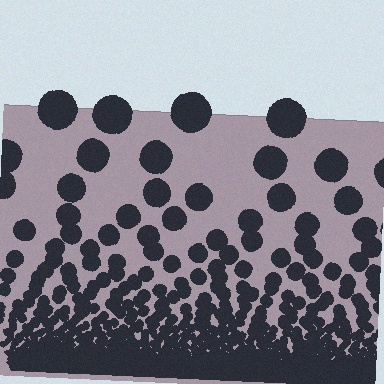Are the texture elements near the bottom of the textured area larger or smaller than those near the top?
Smaller. The gradient is inverted — elements near the bottom are smaller and denser.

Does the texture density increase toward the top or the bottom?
Density increases toward the bottom.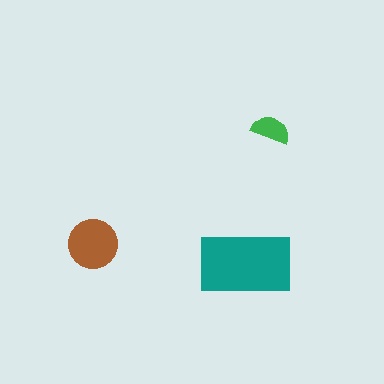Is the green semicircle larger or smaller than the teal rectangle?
Smaller.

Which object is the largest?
The teal rectangle.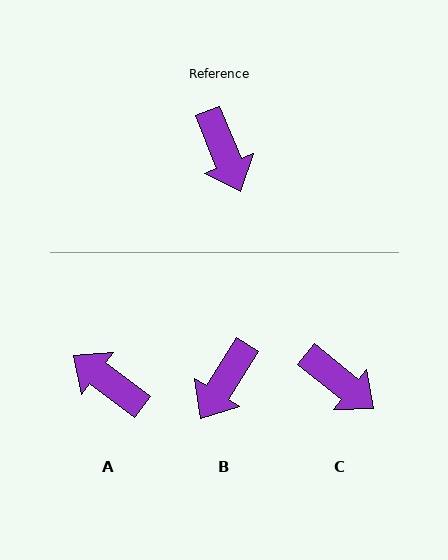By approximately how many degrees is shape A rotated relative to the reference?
Approximately 149 degrees clockwise.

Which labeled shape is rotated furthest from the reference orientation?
A, about 149 degrees away.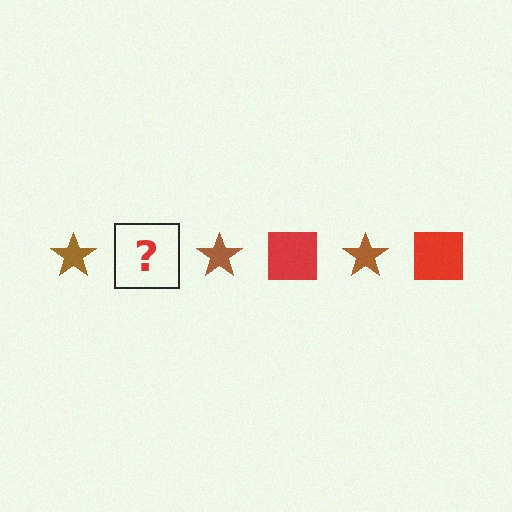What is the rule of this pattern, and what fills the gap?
The rule is that the pattern alternates between brown star and red square. The gap should be filled with a red square.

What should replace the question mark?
The question mark should be replaced with a red square.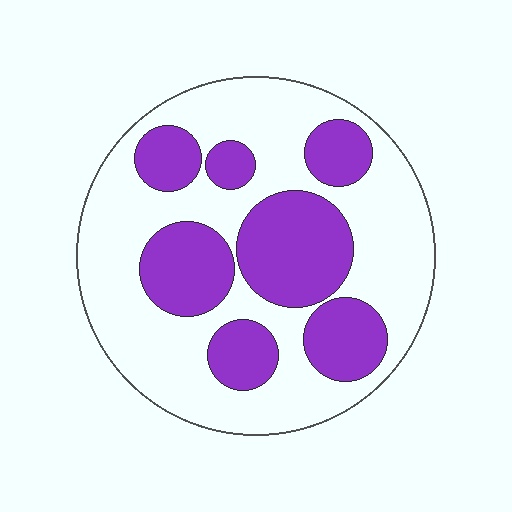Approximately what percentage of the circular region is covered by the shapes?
Approximately 35%.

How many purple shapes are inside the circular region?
7.